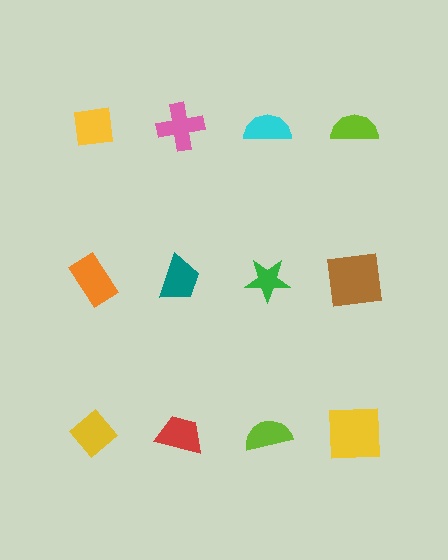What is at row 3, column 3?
A lime semicircle.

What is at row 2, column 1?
An orange rectangle.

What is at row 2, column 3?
A green star.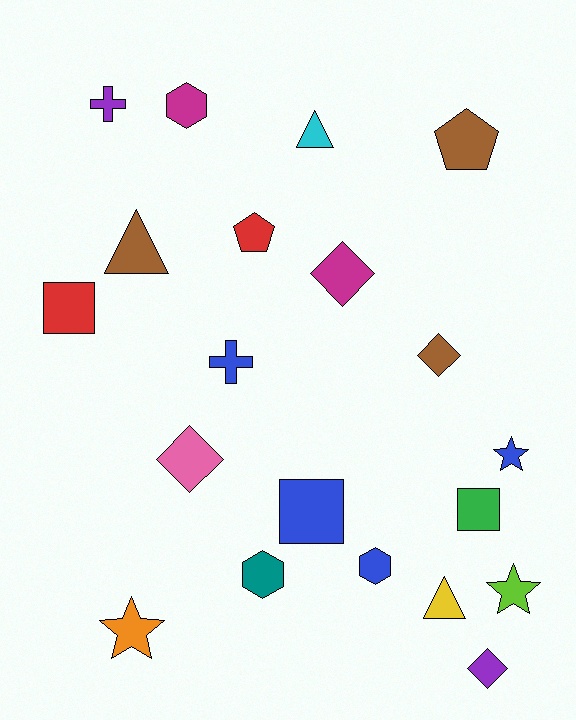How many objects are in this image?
There are 20 objects.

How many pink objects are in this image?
There is 1 pink object.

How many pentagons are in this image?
There are 2 pentagons.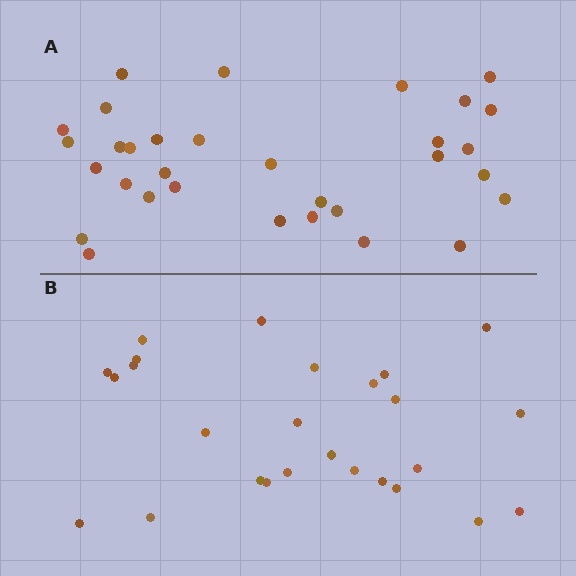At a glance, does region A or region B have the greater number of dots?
Region A (the top region) has more dots.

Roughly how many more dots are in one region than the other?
Region A has about 6 more dots than region B.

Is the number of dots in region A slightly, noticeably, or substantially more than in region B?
Region A has only slightly more — the two regions are fairly close. The ratio is roughly 1.2 to 1.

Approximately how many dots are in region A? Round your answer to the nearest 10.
About 30 dots. (The exact count is 32, which rounds to 30.)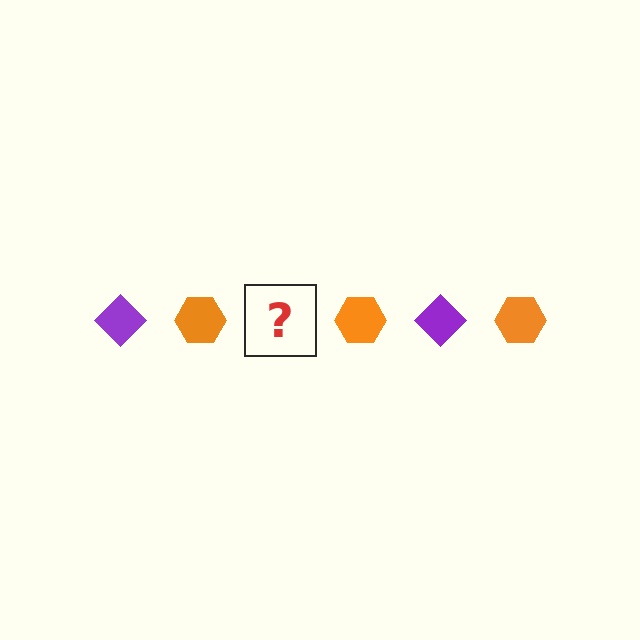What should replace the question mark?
The question mark should be replaced with a purple diamond.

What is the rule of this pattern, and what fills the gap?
The rule is that the pattern alternates between purple diamond and orange hexagon. The gap should be filled with a purple diamond.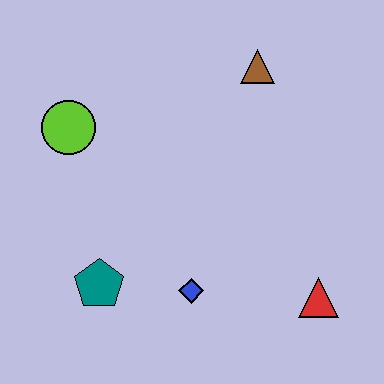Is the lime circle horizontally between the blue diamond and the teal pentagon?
No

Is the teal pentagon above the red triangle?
Yes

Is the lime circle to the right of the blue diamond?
No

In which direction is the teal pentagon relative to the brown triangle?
The teal pentagon is below the brown triangle.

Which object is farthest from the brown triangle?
The teal pentagon is farthest from the brown triangle.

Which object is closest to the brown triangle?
The lime circle is closest to the brown triangle.